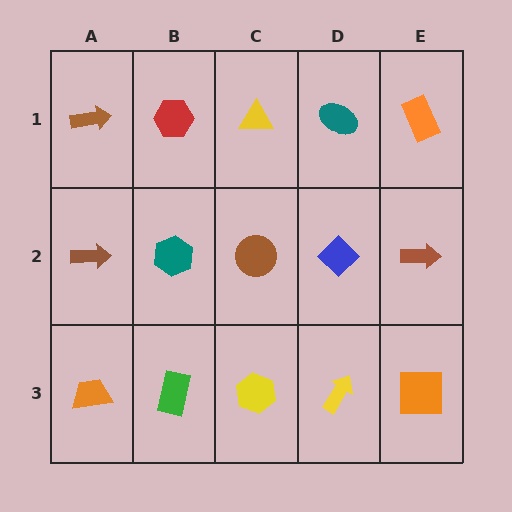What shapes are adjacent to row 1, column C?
A brown circle (row 2, column C), a red hexagon (row 1, column B), a teal ellipse (row 1, column D).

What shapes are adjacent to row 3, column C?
A brown circle (row 2, column C), a green rectangle (row 3, column B), a yellow arrow (row 3, column D).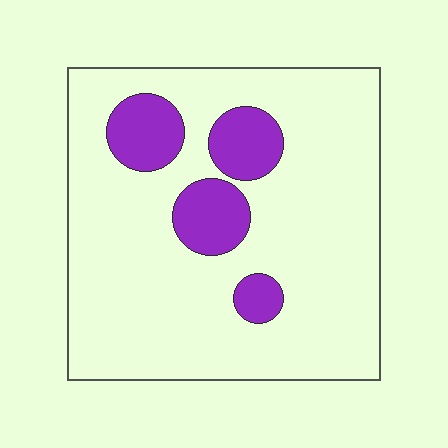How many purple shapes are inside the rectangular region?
4.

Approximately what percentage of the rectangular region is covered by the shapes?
Approximately 15%.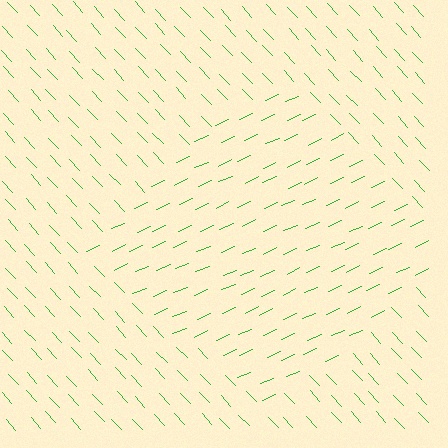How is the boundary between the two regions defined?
The boundary is defined purely by a change in line orientation (approximately 71 degrees difference). All lines are the same color and thickness.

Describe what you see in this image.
The image is filled with small green line segments. A diamond region in the image has lines oriented differently from the surrounding lines, creating a visible texture boundary.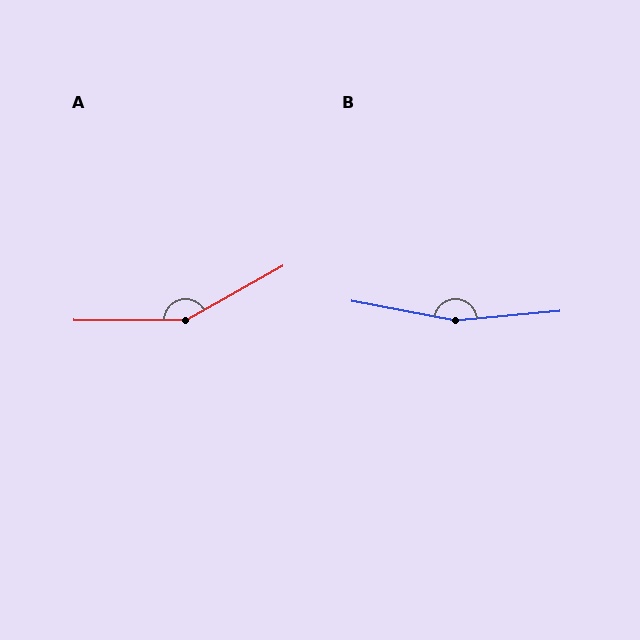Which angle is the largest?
B, at approximately 164 degrees.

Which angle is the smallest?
A, at approximately 151 degrees.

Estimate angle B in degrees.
Approximately 164 degrees.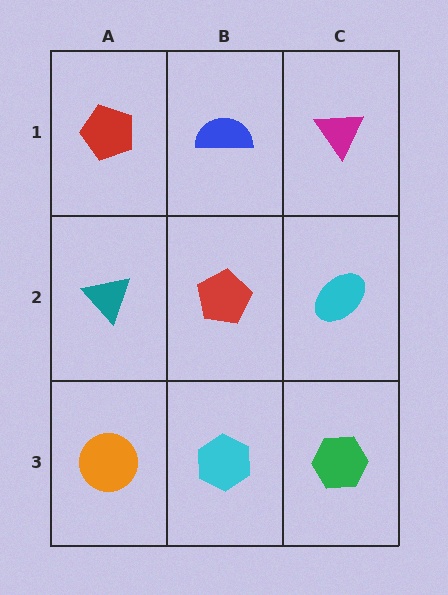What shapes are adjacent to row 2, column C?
A magenta triangle (row 1, column C), a green hexagon (row 3, column C), a red pentagon (row 2, column B).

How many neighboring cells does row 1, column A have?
2.